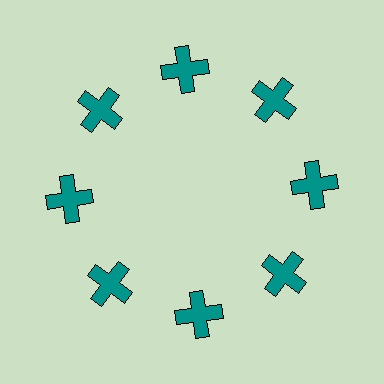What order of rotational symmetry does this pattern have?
This pattern has 8-fold rotational symmetry.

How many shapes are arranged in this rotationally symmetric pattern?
There are 8 shapes, arranged in 8 groups of 1.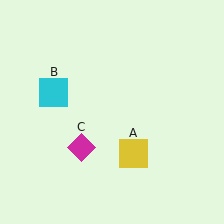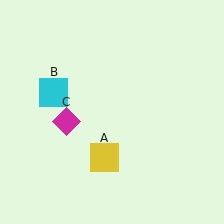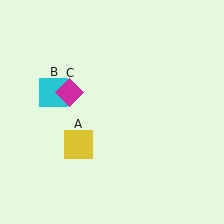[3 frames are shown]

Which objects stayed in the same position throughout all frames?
Cyan square (object B) remained stationary.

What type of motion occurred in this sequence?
The yellow square (object A), magenta diamond (object C) rotated clockwise around the center of the scene.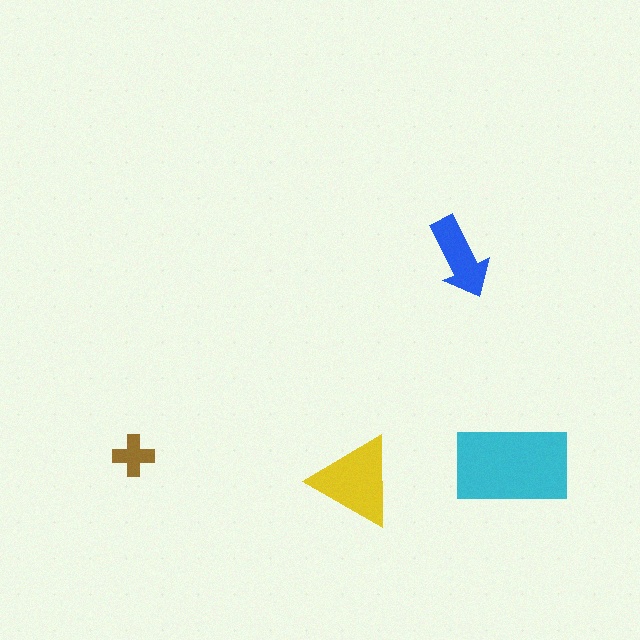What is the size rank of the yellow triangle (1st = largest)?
2nd.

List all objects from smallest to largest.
The brown cross, the blue arrow, the yellow triangle, the cyan rectangle.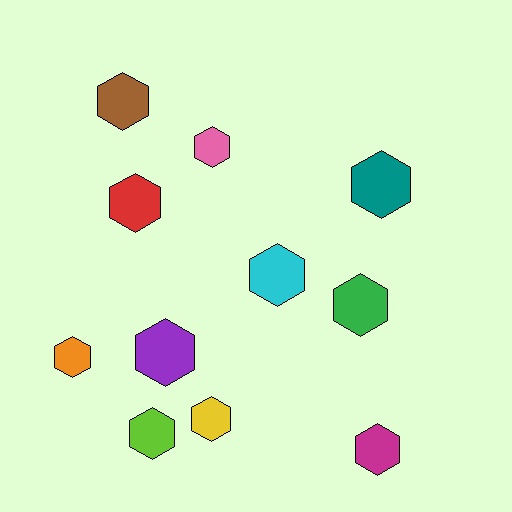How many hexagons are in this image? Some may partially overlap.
There are 11 hexagons.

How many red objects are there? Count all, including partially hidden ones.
There is 1 red object.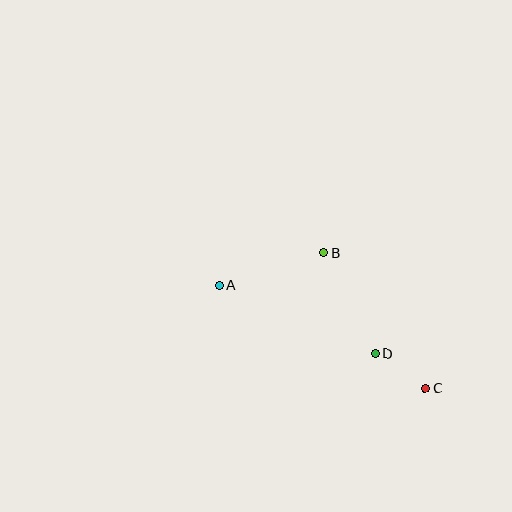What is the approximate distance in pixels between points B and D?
The distance between B and D is approximately 113 pixels.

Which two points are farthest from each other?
Points A and C are farthest from each other.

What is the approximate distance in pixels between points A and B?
The distance between A and B is approximately 110 pixels.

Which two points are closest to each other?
Points C and D are closest to each other.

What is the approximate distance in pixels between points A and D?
The distance between A and D is approximately 170 pixels.